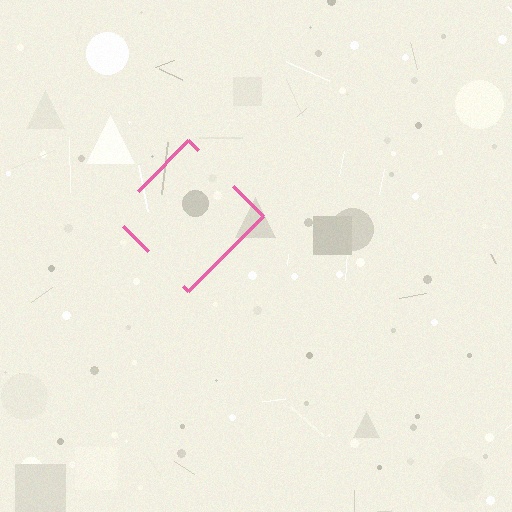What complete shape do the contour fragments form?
The contour fragments form a diamond.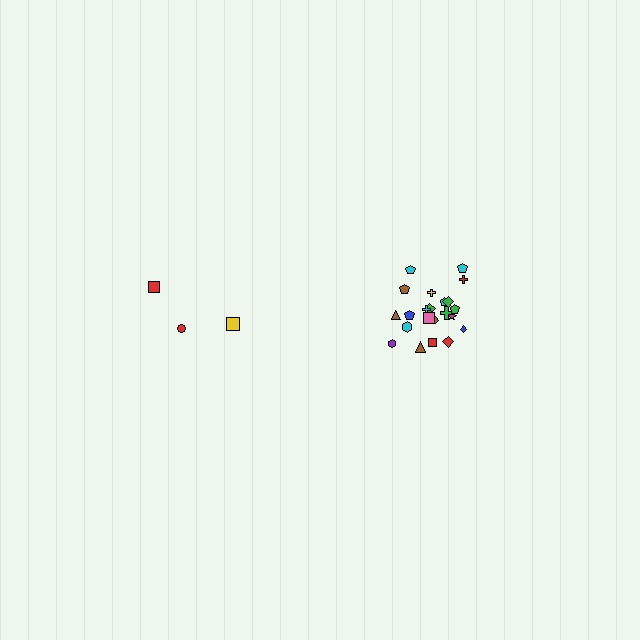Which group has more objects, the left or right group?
The right group.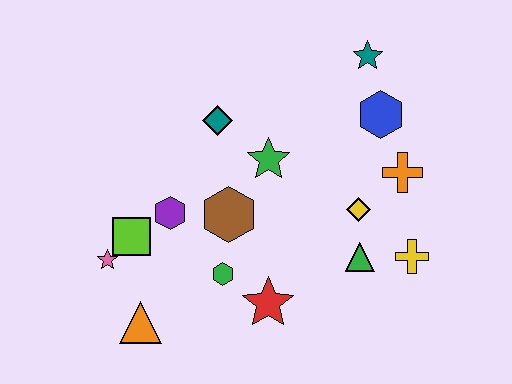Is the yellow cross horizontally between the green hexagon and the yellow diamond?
No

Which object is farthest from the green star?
The orange triangle is farthest from the green star.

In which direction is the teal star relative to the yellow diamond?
The teal star is above the yellow diamond.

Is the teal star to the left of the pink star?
No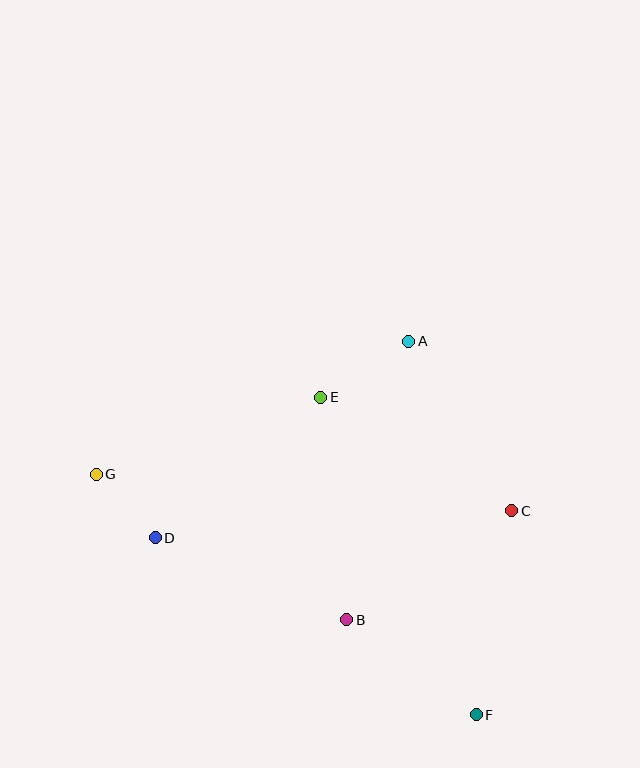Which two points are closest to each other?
Points D and G are closest to each other.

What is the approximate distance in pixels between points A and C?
The distance between A and C is approximately 198 pixels.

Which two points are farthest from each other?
Points F and G are farthest from each other.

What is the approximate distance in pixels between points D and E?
The distance between D and E is approximately 217 pixels.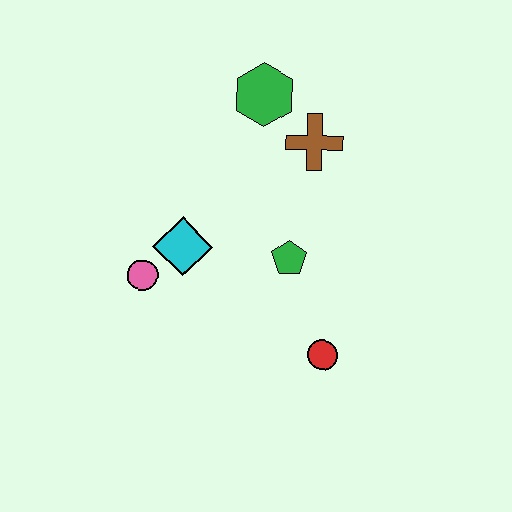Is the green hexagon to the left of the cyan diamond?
No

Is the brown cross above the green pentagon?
Yes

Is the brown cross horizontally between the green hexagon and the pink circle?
No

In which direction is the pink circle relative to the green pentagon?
The pink circle is to the left of the green pentagon.